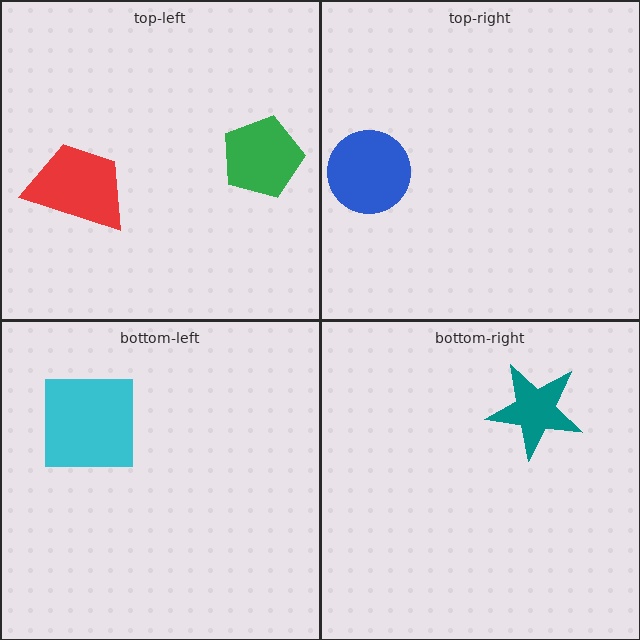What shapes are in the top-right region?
The blue circle.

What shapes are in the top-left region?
The red trapezoid, the green pentagon.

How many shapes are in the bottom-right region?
1.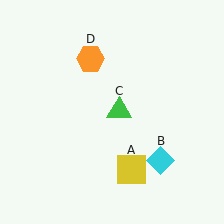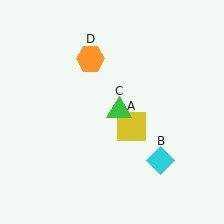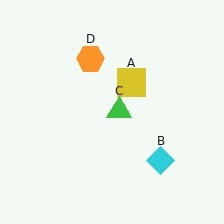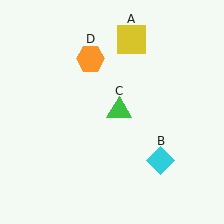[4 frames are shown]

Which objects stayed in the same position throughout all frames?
Cyan diamond (object B) and green triangle (object C) and orange hexagon (object D) remained stationary.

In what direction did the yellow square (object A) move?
The yellow square (object A) moved up.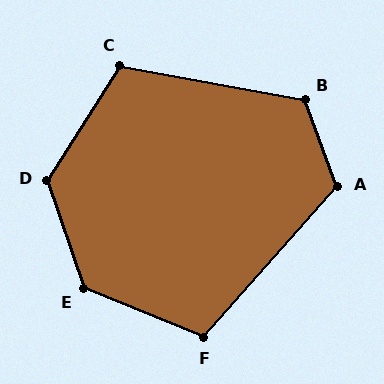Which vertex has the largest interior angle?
E, at approximately 130 degrees.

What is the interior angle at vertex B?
Approximately 121 degrees (obtuse).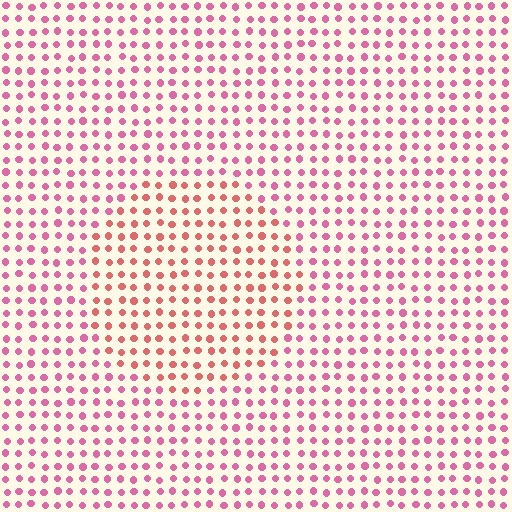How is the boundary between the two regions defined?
The boundary is defined purely by a slight shift in hue (about 31 degrees). Spacing, size, and orientation are identical on both sides.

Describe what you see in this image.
The image is filled with small pink elements in a uniform arrangement. A circle-shaped region is visible where the elements are tinted to a slightly different hue, forming a subtle color boundary.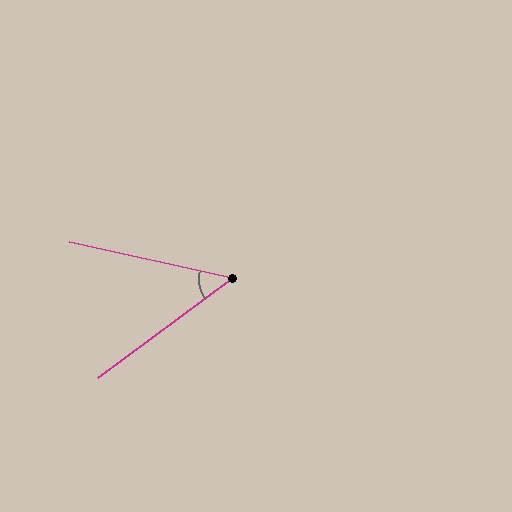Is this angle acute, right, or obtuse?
It is acute.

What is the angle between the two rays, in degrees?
Approximately 49 degrees.